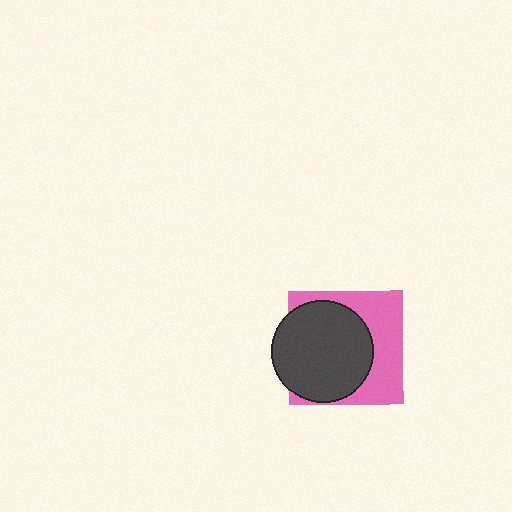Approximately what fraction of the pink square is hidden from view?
Roughly 56% of the pink square is hidden behind the dark gray circle.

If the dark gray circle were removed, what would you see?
You would see the complete pink square.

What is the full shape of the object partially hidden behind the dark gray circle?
The partially hidden object is a pink square.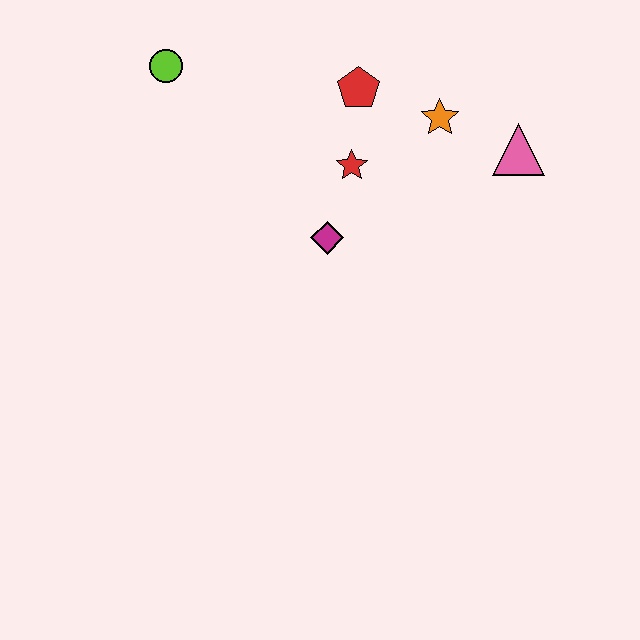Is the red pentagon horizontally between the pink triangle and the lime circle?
Yes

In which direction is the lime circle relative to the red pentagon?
The lime circle is to the left of the red pentagon.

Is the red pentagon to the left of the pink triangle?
Yes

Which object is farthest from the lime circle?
The pink triangle is farthest from the lime circle.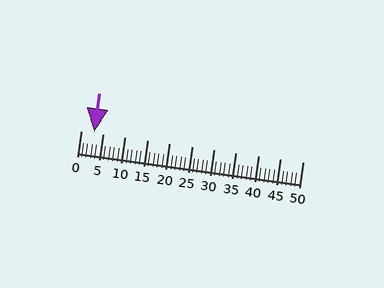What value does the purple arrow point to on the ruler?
The purple arrow points to approximately 3.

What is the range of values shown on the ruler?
The ruler shows values from 0 to 50.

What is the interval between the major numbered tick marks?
The major tick marks are spaced 5 units apart.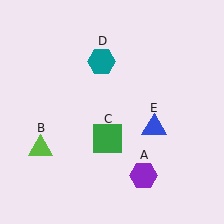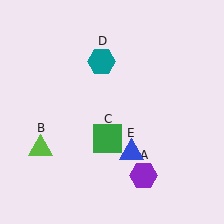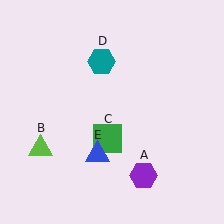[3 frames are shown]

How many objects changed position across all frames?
1 object changed position: blue triangle (object E).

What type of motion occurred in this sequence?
The blue triangle (object E) rotated clockwise around the center of the scene.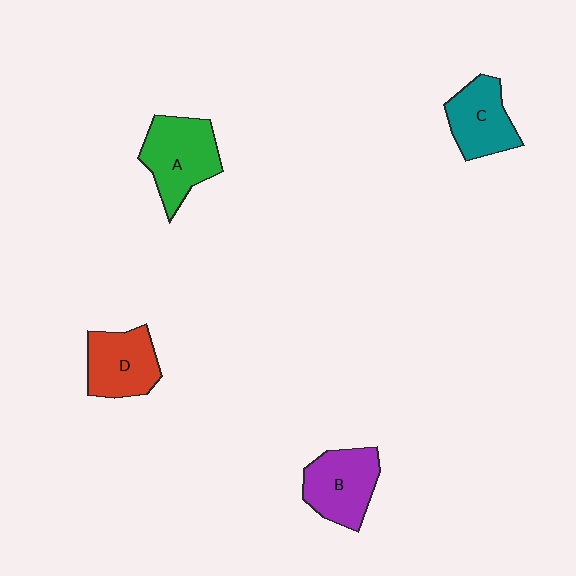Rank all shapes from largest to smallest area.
From largest to smallest: A (green), B (purple), D (red), C (teal).